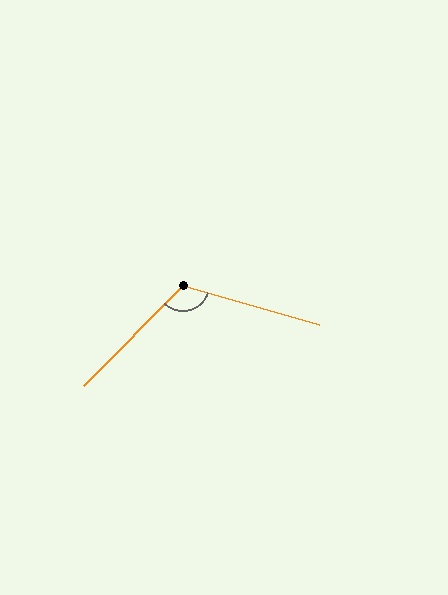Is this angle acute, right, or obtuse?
It is obtuse.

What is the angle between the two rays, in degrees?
Approximately 118 degrees.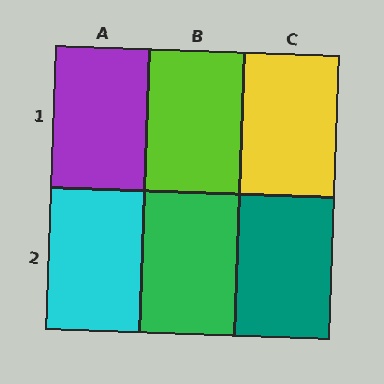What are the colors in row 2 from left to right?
Cyan, green, teal.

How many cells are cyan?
1 cell is cyan.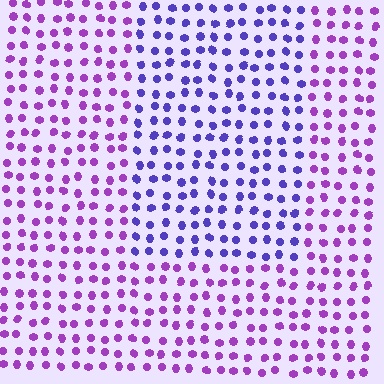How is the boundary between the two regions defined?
The boundary is defined purely by a slight shift in hue (about 38 degrees). Spacing, size, and orientation are identical on both sides.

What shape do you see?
I see a rectangle.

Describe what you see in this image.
The image is filled with small purple elements in a uniform arrangement. A rectangle-shaped region is visible where the elements are tinted to a slightly different hue, forming a subtle color boundary.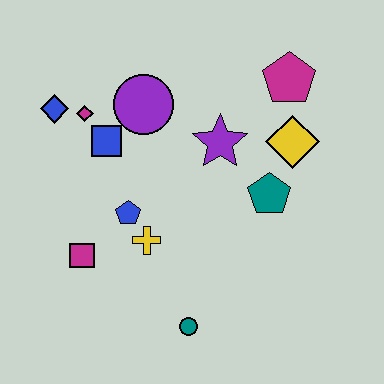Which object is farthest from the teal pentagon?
The blue diamond is farthest from the teal pentagon.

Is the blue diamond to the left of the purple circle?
Yes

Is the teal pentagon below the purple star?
Yes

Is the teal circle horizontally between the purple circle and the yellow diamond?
Yes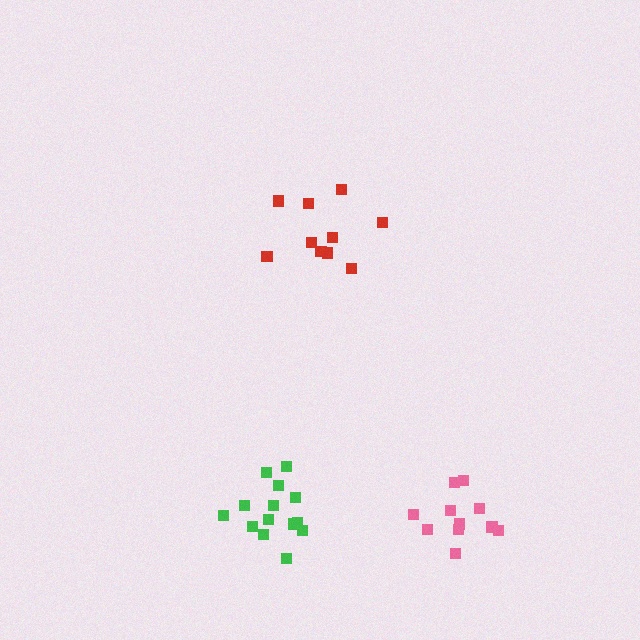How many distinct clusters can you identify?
There are 3 distinct clusters.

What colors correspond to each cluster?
The clusters are colored: red, green, pink.